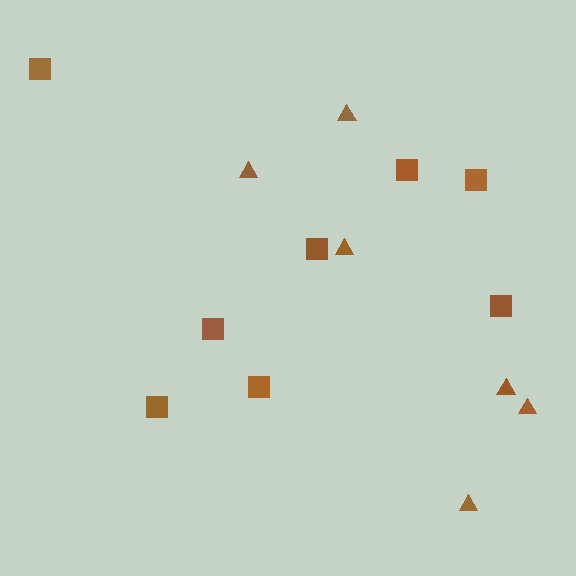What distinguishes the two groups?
There are 2 groups: one group of squares (8) and one group of triangles (6).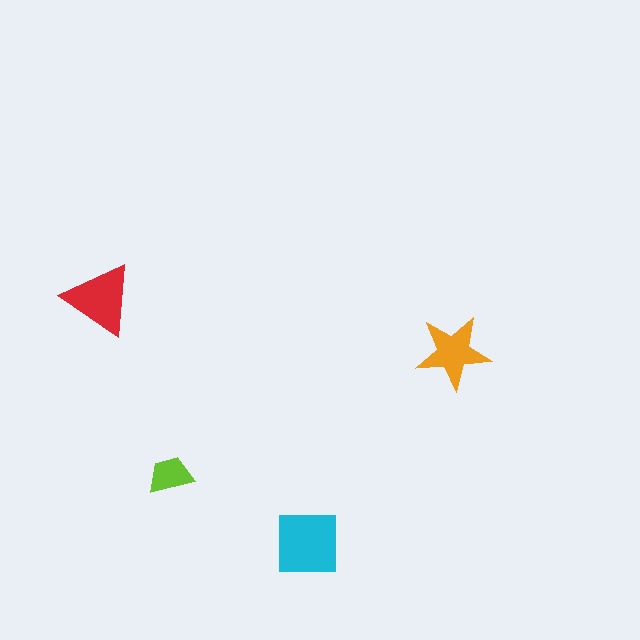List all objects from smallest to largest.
The lime trapezoid, the orange star, the red triangle, the cyan square.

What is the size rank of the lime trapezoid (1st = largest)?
4th.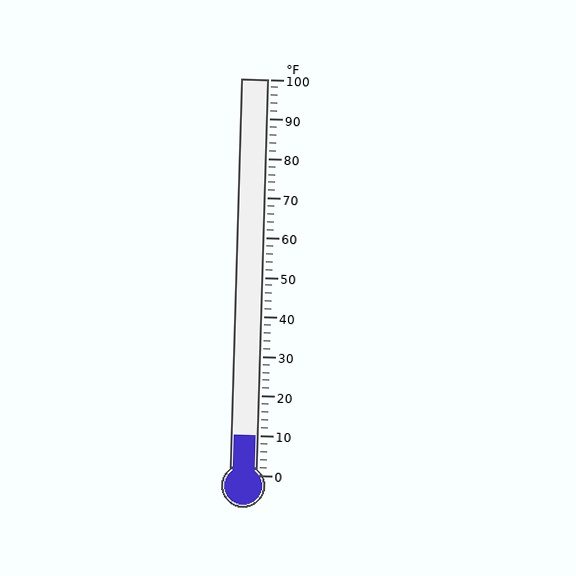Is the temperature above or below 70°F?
The temperature is below 70°F.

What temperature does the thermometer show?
The thermometer shows approximately 10°F.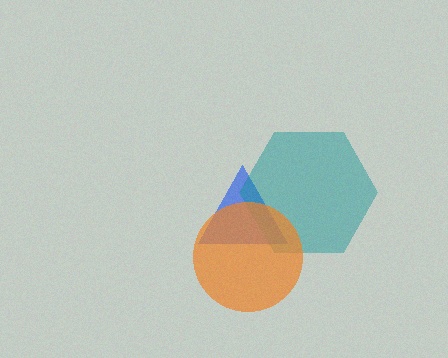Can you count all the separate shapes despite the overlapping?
Yes, there are 3 separate shapes.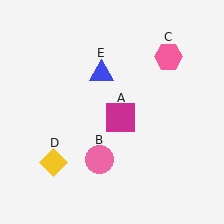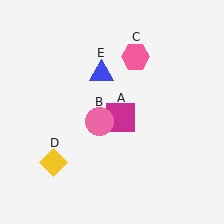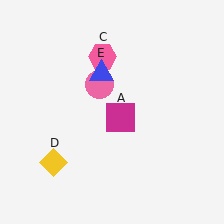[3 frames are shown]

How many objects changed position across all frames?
2 objects changed position: pink circle (object B), pink hexagon (object C).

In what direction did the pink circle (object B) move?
The pink circle (object B) moved up.